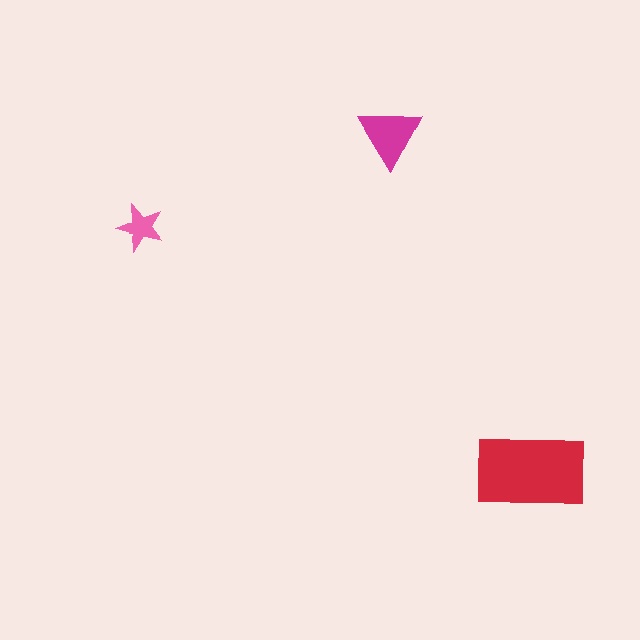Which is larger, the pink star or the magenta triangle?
The magenta triangle.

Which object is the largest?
The red rectangle.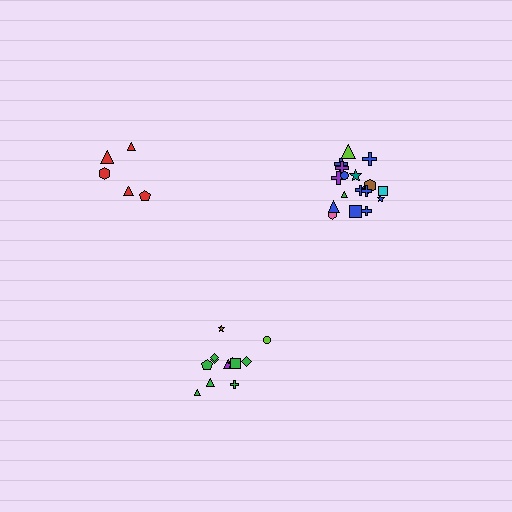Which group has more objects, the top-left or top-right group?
The top-right group.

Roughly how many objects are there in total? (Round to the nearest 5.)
Roughly 35 objects in total.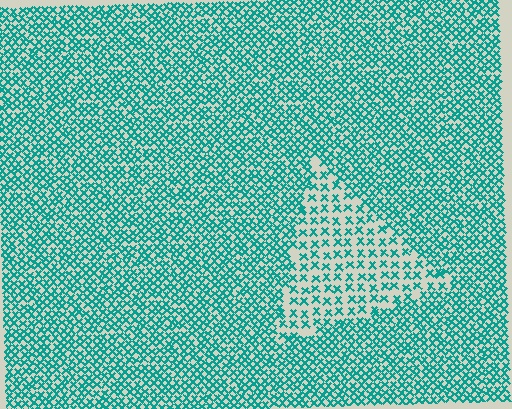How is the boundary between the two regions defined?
The boundary is defined by a change in element density (approximately 2.0x ratio). All elements are the same color, size, and shape.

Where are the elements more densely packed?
The elements are more densely packed outside the triangle boundary.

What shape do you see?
I see a triangle.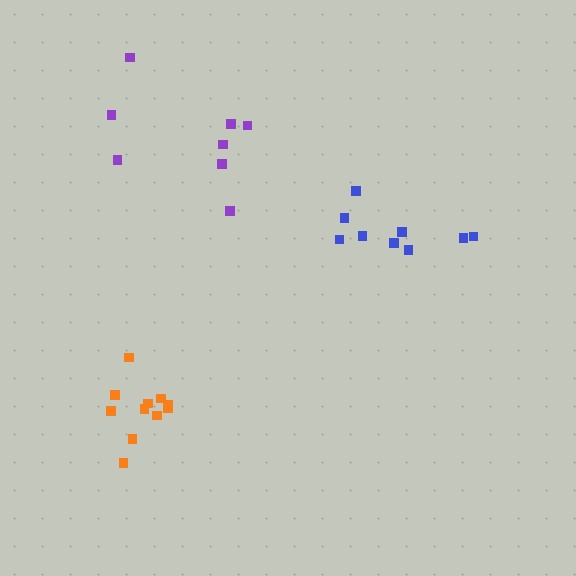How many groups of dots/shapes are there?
There are 3 groups.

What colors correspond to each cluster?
The clusters are colored: blue, purple, orange.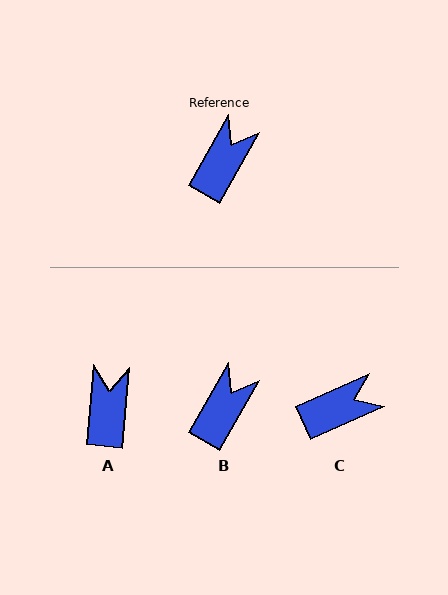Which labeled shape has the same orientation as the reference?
B.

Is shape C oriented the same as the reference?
No, it is off by about 37 degrees.